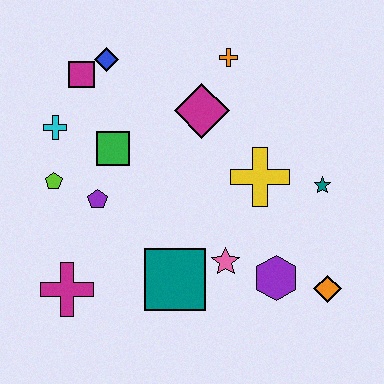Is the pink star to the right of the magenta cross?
Yes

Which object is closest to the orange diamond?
The purple hexagon is closest to the orange diamond.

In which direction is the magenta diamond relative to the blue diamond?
The magenta diamond is to the right of the blue diamond.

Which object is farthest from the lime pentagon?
The orange diamond is farthest from the lime pentagon.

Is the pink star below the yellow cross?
Yes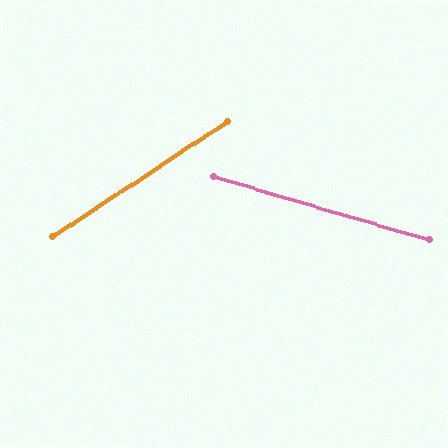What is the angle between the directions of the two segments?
Approximately 50 degrees.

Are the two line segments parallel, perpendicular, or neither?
Neither parallel nor perpendicular — they differ by about 50°.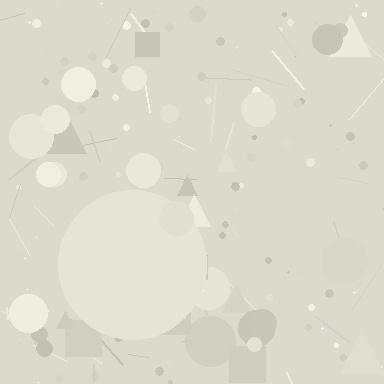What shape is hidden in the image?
A circle is hidden in the image.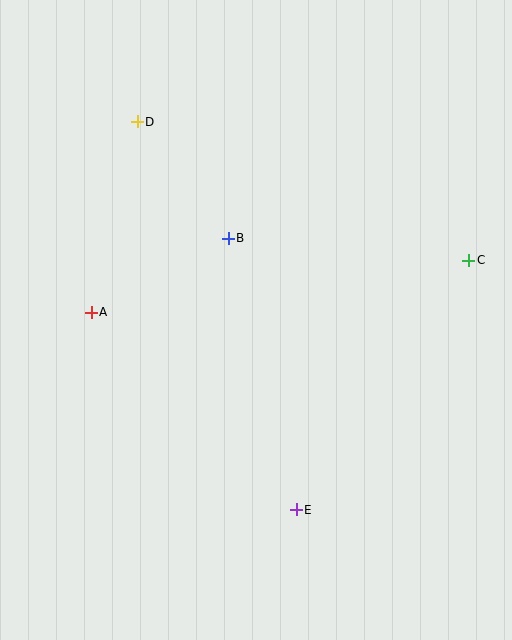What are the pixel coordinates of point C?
Point C is at (469, 260).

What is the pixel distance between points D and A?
The distance between D and A is 196 pixels.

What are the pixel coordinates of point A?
Point A is at (91, 312).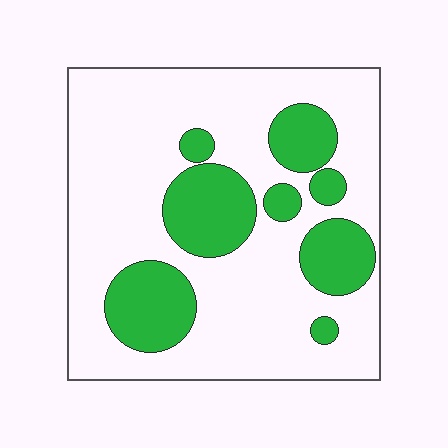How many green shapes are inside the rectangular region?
8.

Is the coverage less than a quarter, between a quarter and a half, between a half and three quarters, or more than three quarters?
Between a quarter and a half.